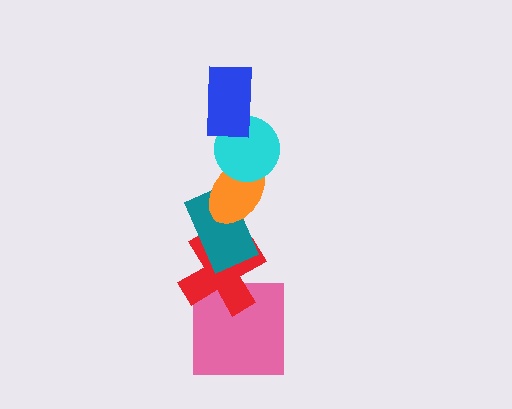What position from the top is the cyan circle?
The cyan circle is 2nd from the top.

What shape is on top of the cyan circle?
The blue rectangle is on top of the cyan circle.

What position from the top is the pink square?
The pink square is 6th from the top.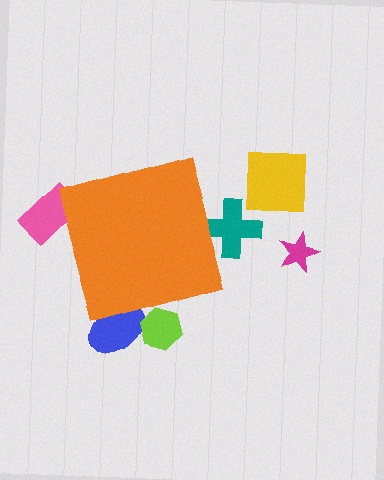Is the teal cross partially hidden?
Yes, the teal cross is partially hidden behind the orange diamond.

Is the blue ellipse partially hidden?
Yes, the blue ellipse is partially hidden behind the orange diamond.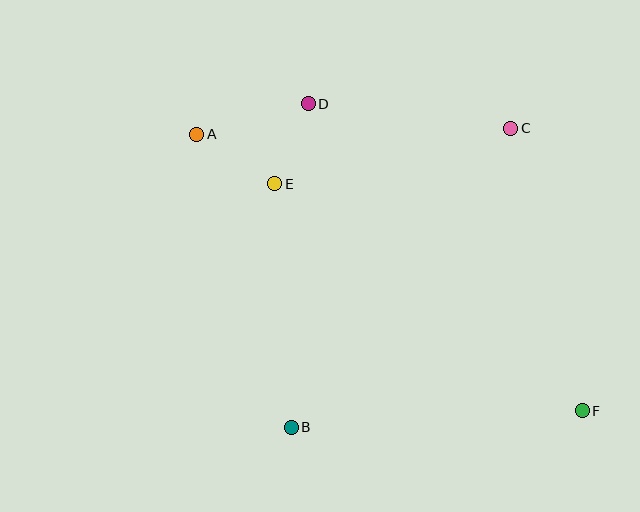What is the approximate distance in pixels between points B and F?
The distance between B and F is approximately 292 pixels.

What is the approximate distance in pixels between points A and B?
The distance between A and B is approximately 308 pixels.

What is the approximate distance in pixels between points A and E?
The distance between A and E is approximately 92 pixels.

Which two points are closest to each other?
Points D and E are closest to each other.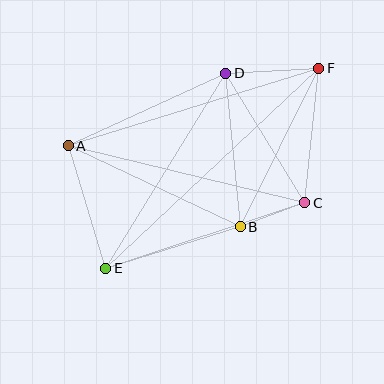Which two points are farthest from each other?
Points E and F are farthest from each other.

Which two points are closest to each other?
Points B and C are closest to each other.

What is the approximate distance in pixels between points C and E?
The distance between C and E is approximately 209 pixels.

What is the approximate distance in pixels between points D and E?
The distance between D and E is approximately 229 pixels.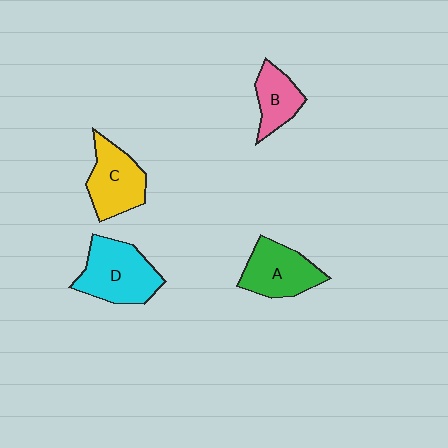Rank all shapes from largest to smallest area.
From largest to smallest: D (cyan), C (yellow), A (green), B (pink).